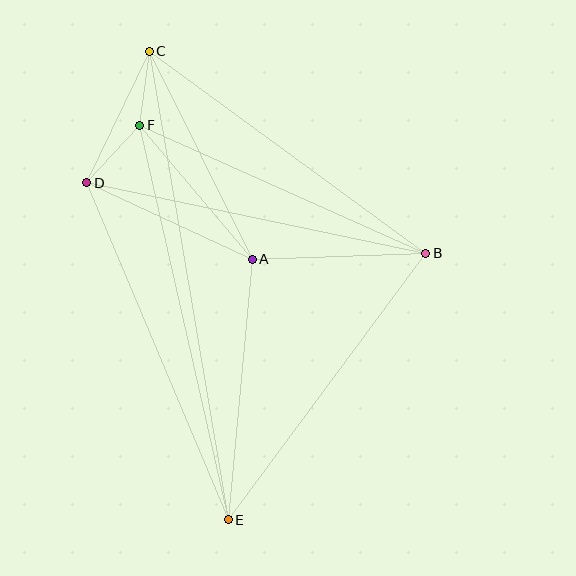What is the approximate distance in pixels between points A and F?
The distance between A and F is approximately 175 pixels.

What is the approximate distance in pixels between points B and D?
The distance between B and D is approximately 346 pixels.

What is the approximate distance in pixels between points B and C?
The distance between B and C is approximately 343 pixels.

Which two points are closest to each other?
Points C and F are closest to each other.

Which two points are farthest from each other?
Points C and E are farthest from each other.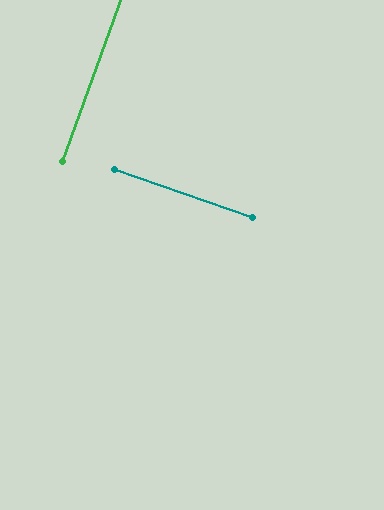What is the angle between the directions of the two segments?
Approximately 90 degrees.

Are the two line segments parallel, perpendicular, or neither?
Perpendicular — they meet at approximately 90°.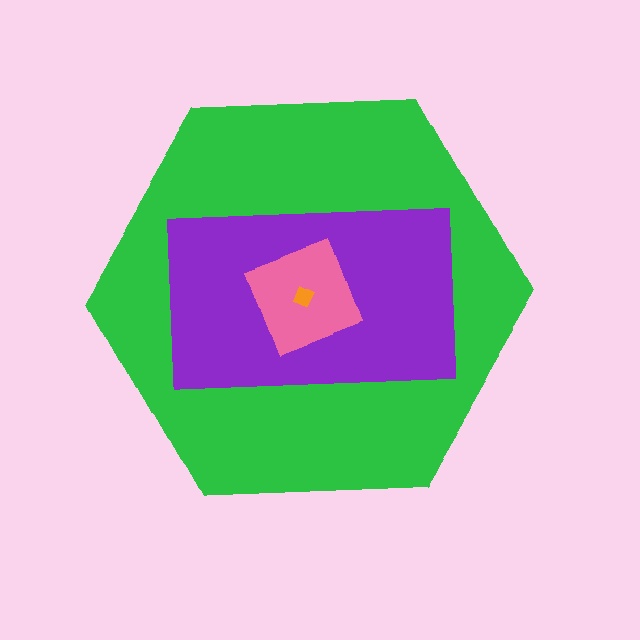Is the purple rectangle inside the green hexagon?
Yes.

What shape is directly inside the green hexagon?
The purple rectangle.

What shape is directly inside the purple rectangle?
The pink square.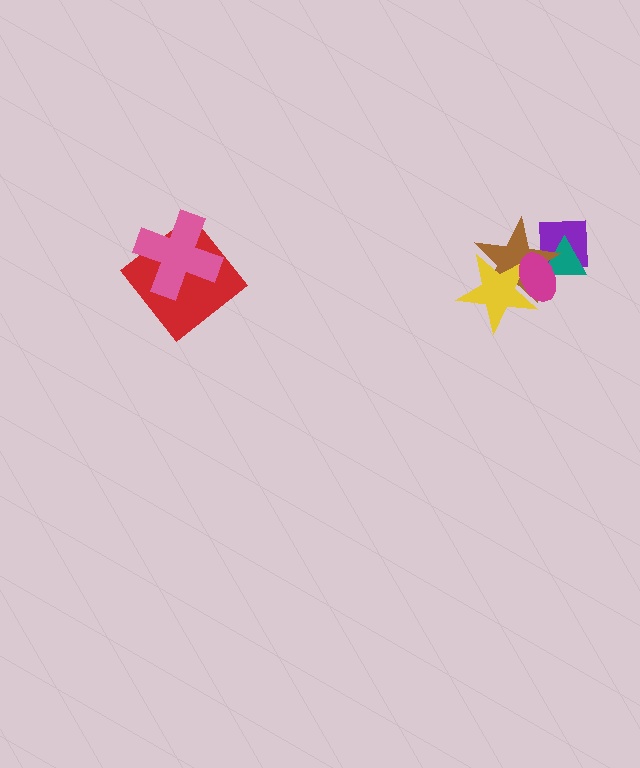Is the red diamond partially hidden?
Yes, it is partially covered by another shape.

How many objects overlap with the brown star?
4 objects overlap with the brown star.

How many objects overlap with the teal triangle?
3 objects overlap with the teal triangle.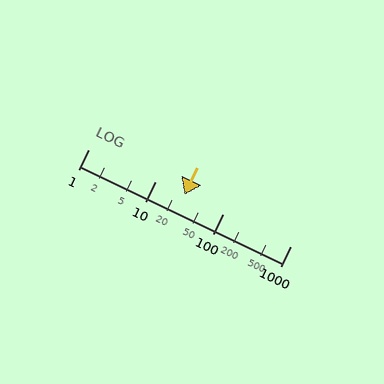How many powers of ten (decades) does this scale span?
The scale spans 3 decades, from 1 to 1000.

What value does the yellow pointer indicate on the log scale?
The pointer indicates approximately 27.